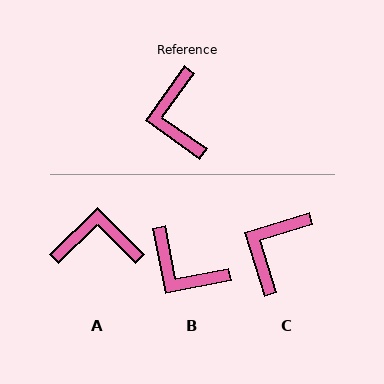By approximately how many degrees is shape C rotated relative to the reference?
Approximately 38 degrees clockwise.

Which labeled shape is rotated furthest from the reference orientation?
A, about 100 degrees away.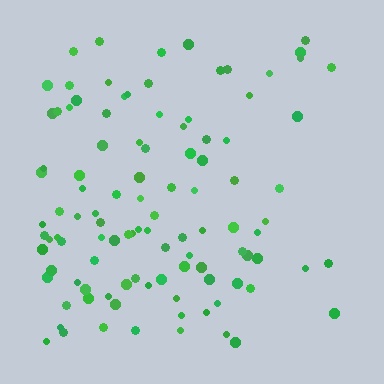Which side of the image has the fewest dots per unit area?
The right.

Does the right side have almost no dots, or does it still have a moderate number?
Still a moderate number, just noticeably fewer than the left.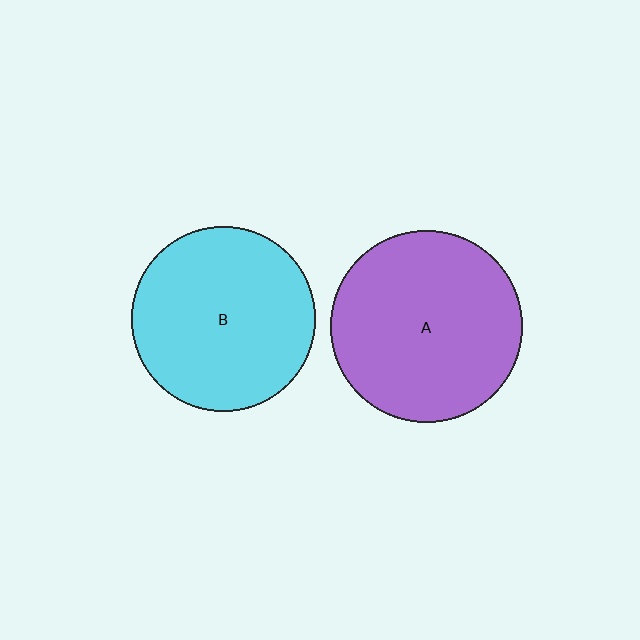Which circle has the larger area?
Circle A (purple).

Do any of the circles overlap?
No, none of the circles overlap.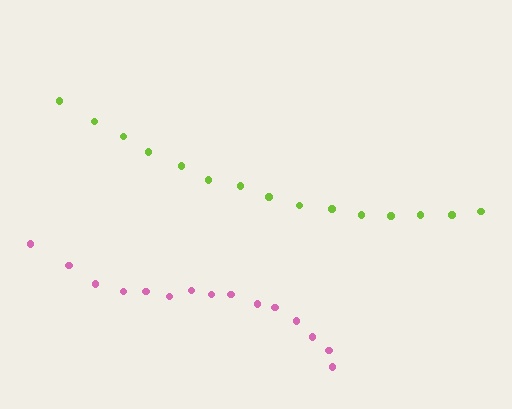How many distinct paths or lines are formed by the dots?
There are 2 distinct paths.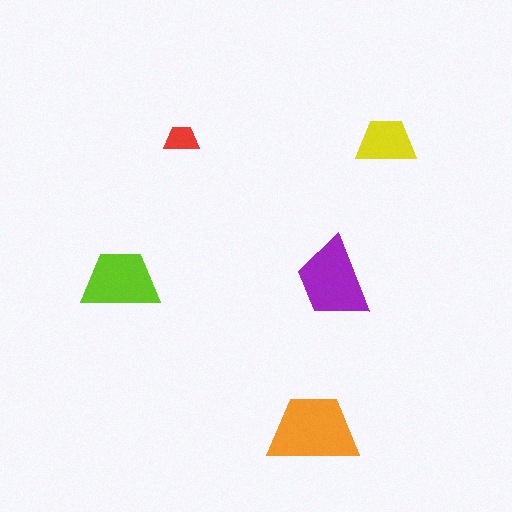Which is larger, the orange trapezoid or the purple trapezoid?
The orange one.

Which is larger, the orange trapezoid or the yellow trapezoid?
The orange one.